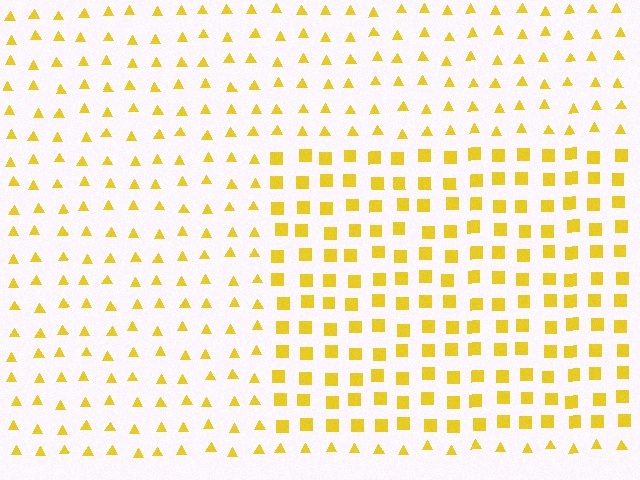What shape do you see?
I see a rectangle.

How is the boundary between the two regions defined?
The boundary is defined by a change in element shape: squares inside vs. triangles outside. All elements share the same color and spacing.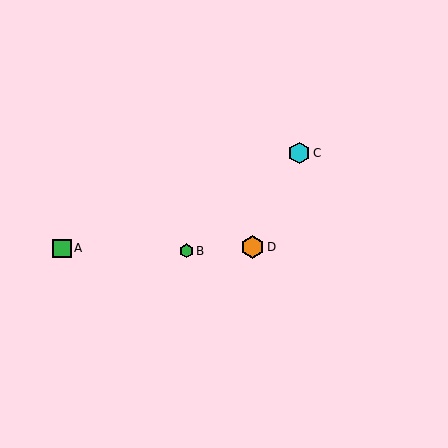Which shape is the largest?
The orange hexagon (labeled D) is the largest.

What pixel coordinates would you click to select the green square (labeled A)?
Click at (62, 248) to select the green square A.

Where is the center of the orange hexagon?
The center of the orange hexagon is at (253, 247).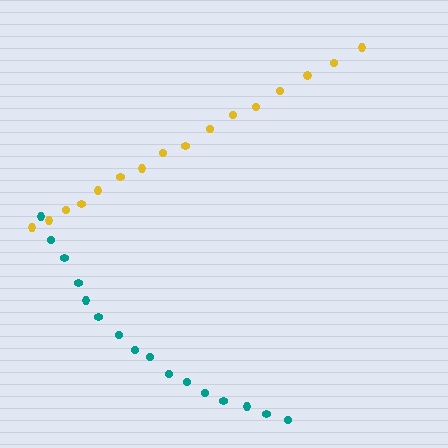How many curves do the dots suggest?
There are 2 distinct paths.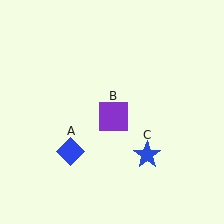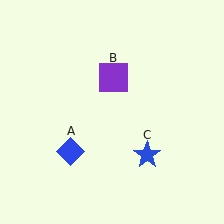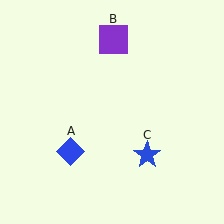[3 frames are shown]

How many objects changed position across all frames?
1 object changed position: purple square (object B).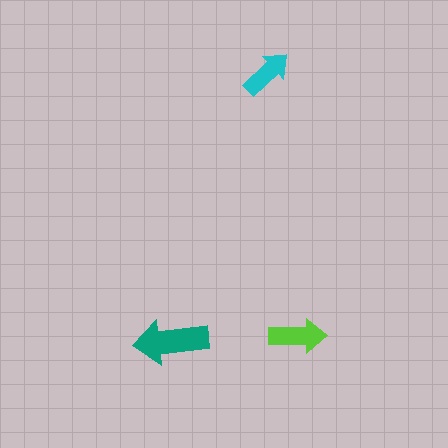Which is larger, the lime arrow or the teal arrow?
The teal one.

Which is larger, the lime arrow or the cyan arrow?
The lime one.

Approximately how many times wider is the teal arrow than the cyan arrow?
About 1.5 times wider.